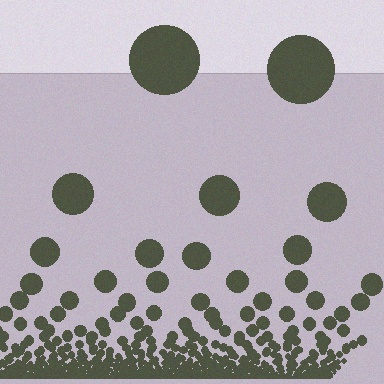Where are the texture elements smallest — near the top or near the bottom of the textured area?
Near the bottom.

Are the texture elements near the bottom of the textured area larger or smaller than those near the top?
Smaller. The gradient is inverted — elements near the bottom are smaller and denser.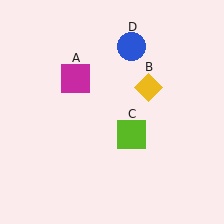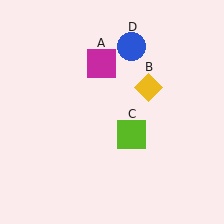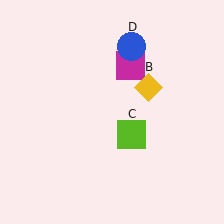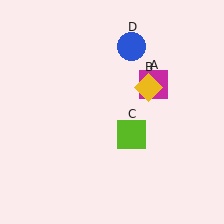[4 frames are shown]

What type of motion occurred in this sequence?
The magenta square (object A) rotated clockwise around the center of the scene.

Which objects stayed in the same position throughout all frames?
Yellow diamond (object B) and lime square (object C) and blue circle (object D) remained stationary.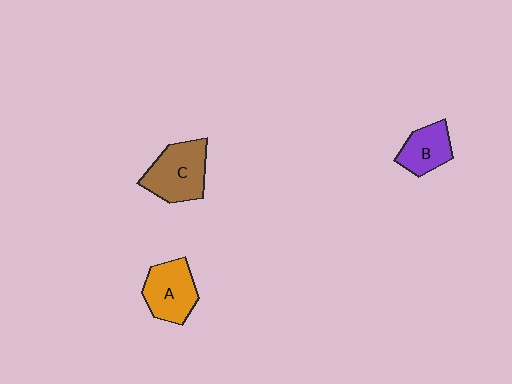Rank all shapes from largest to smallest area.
From largest to smallest: C (brown), A (orange), B (purple).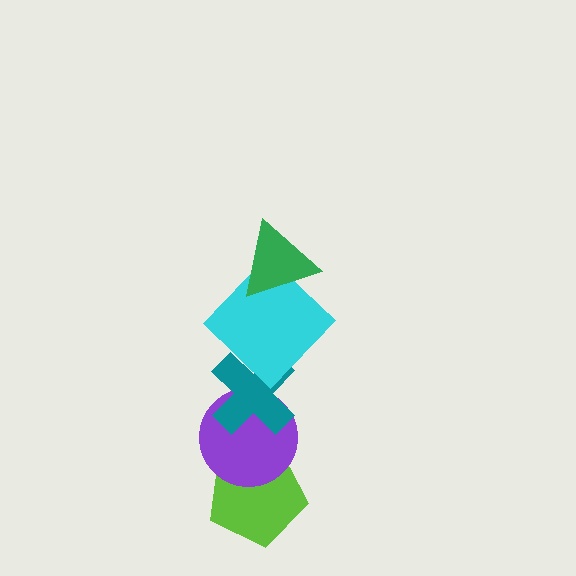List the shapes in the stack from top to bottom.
From top to bottom: the green triangle, the cyan diamond, the teal cross, the purple circle, the lime pentagon.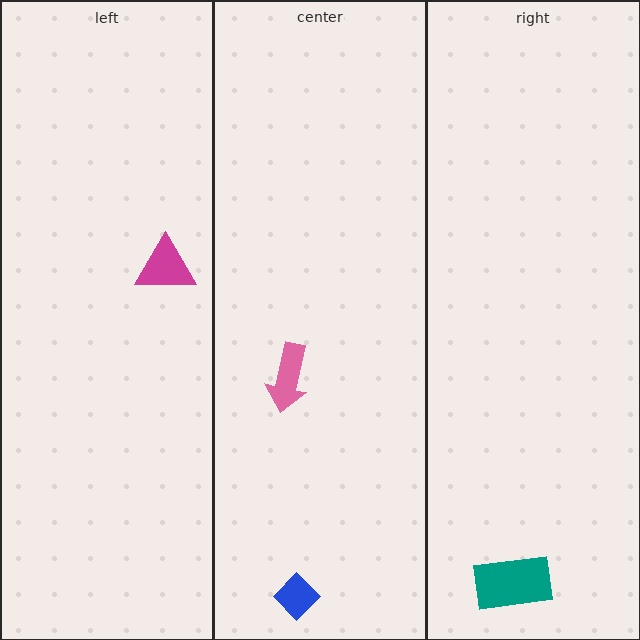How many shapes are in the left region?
1.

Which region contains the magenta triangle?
The left region.